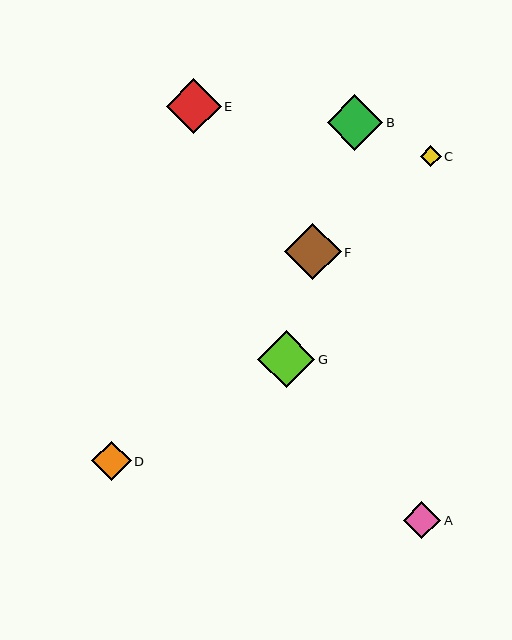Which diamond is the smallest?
Diamond C is the smallest with a size of approximately 21 pixels.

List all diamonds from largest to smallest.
From largest to smallest: G, F, B, E, D, A, C.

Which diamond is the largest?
Diamond G is the largest with a size of approximately 57 pixels.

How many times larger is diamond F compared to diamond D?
Diamond F is approximately 1.4 times the size of diamond D.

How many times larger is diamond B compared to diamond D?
Diamond B is approximately 1.4 times the size of diamond D.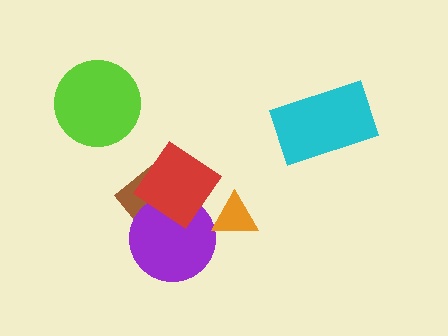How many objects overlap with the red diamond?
2 objects overlap with the red diamond.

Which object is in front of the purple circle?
The red diamond is in front of the purple circle.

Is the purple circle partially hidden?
Yes, it is partially covered by another shape.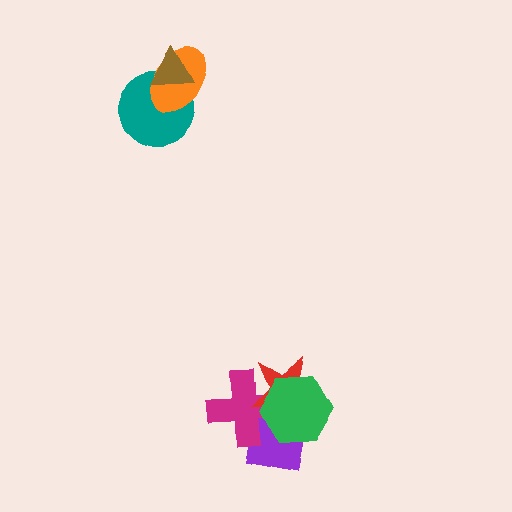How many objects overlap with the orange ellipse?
2 objects overlap with the orange ellipse.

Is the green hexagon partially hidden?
No, no other shape covers it.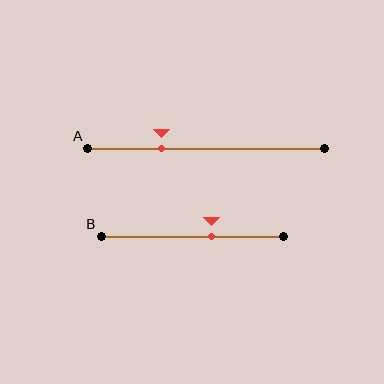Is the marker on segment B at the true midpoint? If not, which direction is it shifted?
No, the marker on segment B is shifted to the right by about 10% of the segment length.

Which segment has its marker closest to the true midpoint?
Segment B has its marker closest to the true midpoint.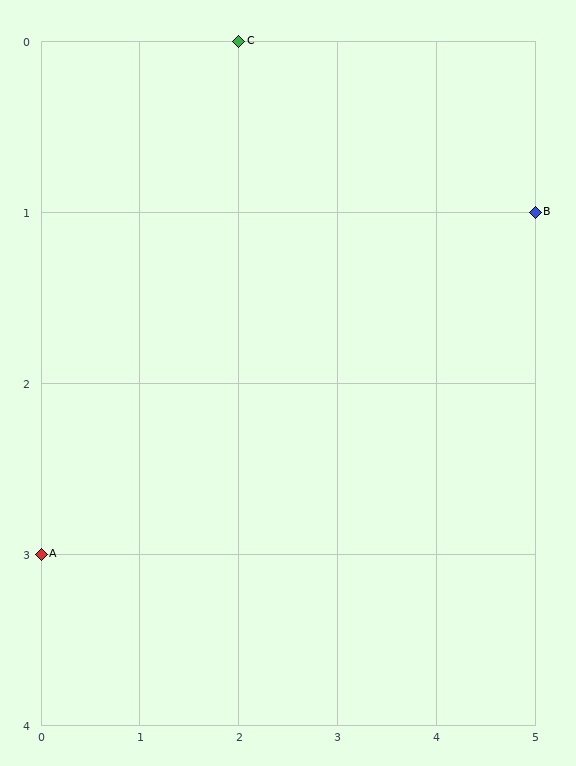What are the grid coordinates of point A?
Point A is at grid coordinates (0, 3).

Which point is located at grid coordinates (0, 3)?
Point A is at (0, 3).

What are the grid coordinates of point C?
Point C is at grid coordinates (2, 0).